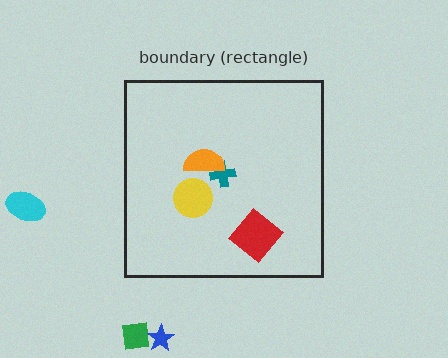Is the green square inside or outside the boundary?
Outside.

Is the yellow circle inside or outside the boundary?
Inside.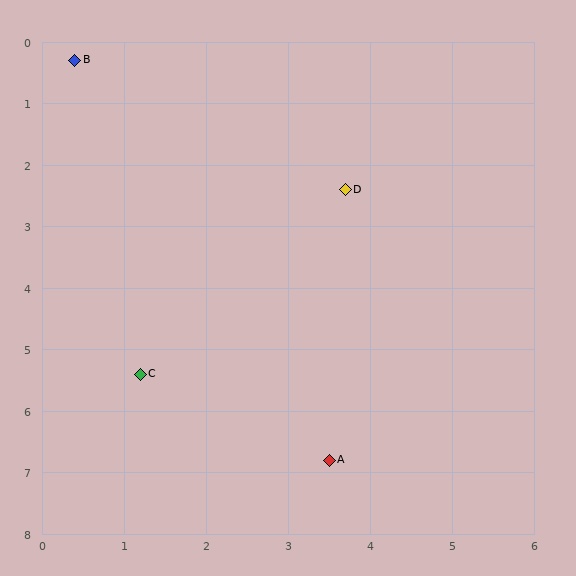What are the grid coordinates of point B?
Point B is at approximately (0.4, 0.3).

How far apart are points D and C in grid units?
Points D and C are about 3.9 grid units apart.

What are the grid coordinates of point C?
Point C is at approximately (1.2, 5.4).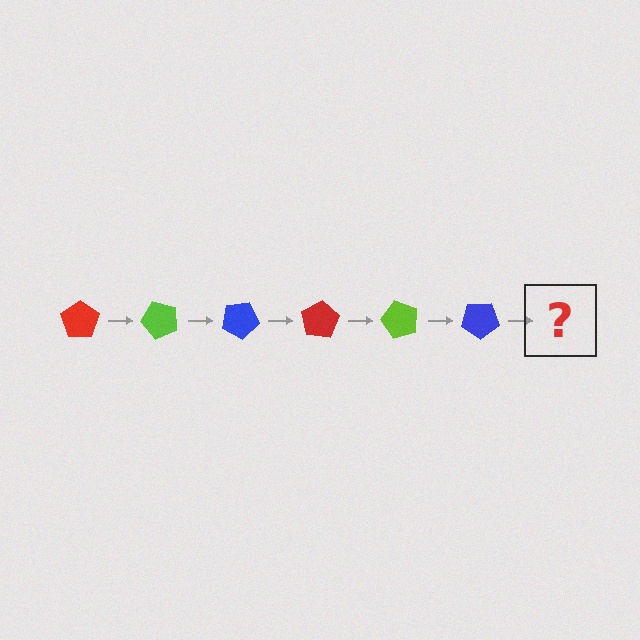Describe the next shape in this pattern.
It should be a red pentagon, rotated 300 degrees from the start.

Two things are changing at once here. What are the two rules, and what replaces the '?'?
The two rules are that it rotates 50 degrees each step and the color cycles through red, lime, and blue. The '?' should be a red pentagon, rotated 300 degrees from the start.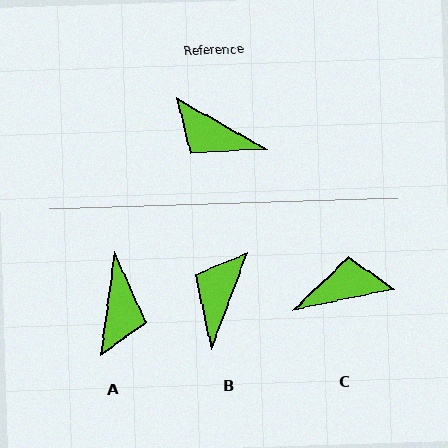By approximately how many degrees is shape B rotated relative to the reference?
Approximately 81 degrees clockwise.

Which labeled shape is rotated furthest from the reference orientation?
C, about 139 degrees away.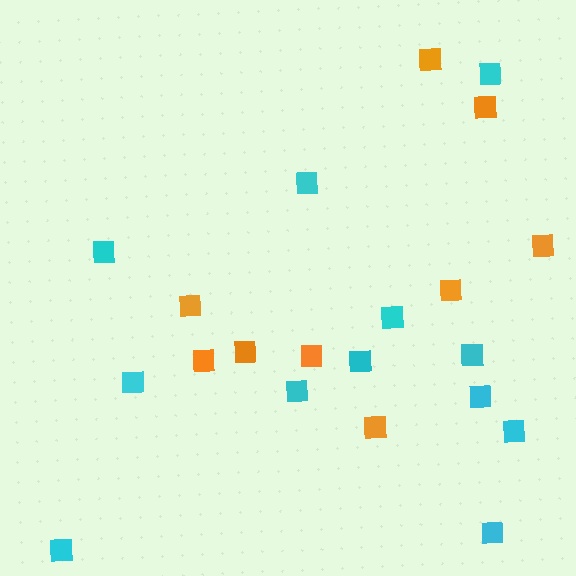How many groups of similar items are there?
There are 2 groups: one group of orange squares (9) and one group of cyan squares (12).